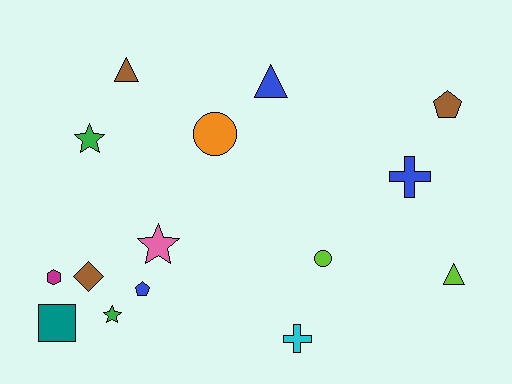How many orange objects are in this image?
There is 1 orange object.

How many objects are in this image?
There are 15 objects.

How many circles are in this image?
There are 2 circles.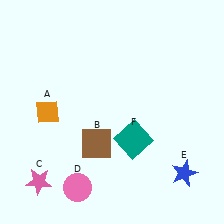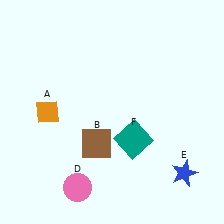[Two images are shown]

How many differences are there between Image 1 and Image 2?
There is 1 difference between the two images.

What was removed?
The pink star (C) was removed in Image 2.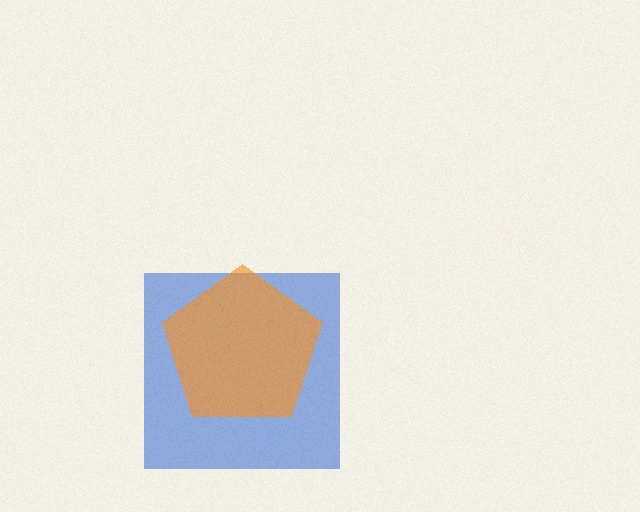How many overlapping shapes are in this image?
There are 2 overlapping shapes in the image.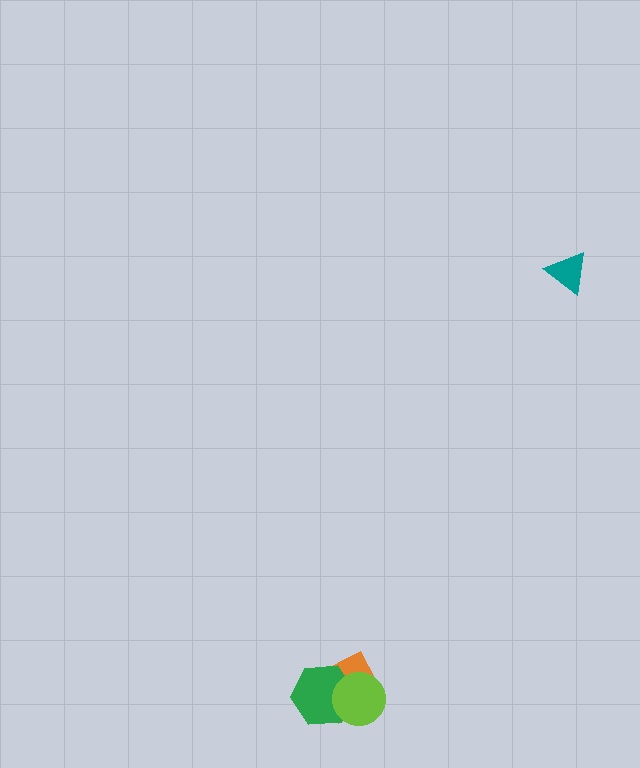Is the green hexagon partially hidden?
Yes, it is partially covered by another shape.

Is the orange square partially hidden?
Yes, it is partially covered by another shape.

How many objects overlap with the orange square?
2 objects overlap with the orange square.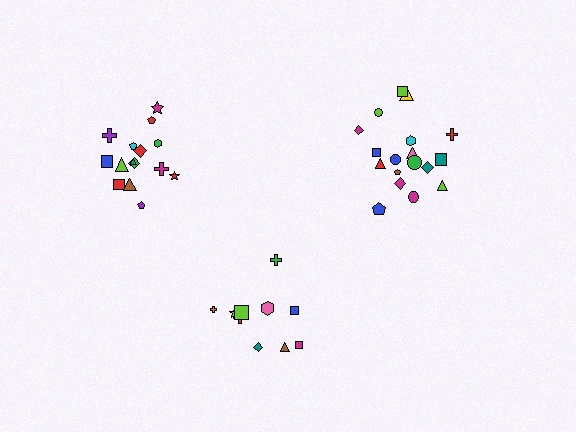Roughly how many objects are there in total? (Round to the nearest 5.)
Roughly 45 objects in total.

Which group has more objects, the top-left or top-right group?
The top-right group.